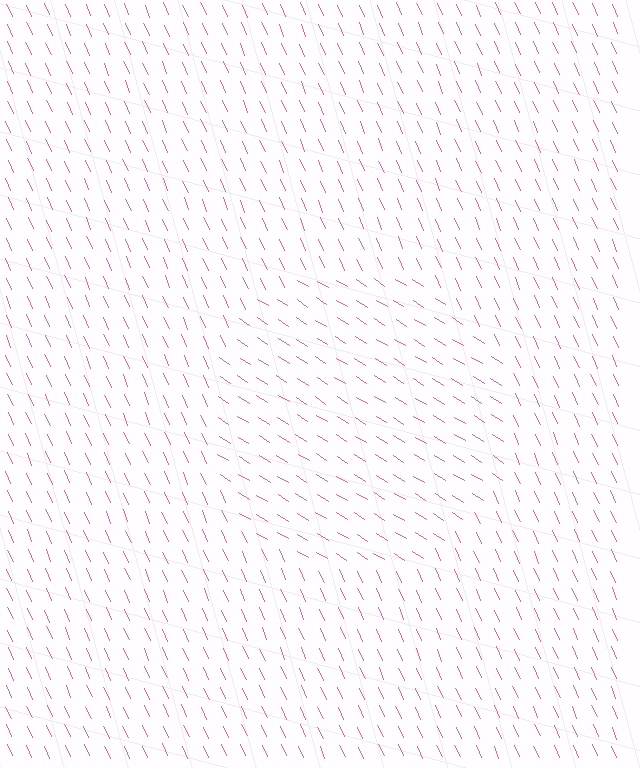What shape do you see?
I see a circle.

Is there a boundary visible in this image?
Yes, there is a texture boundary formed by a change in line orientation.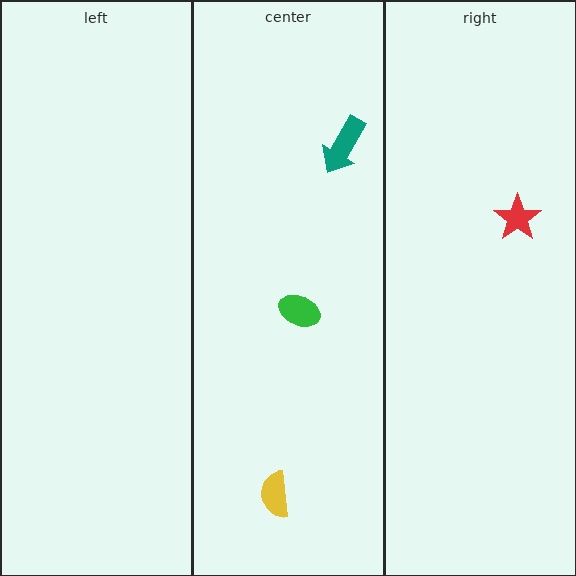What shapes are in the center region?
The yellow semicircle, the green ellipse, the teal arrow.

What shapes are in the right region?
The red star.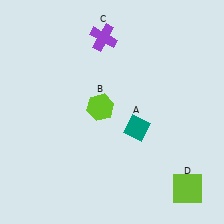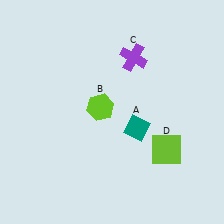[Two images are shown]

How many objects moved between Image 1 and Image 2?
2 objects moved between the two images.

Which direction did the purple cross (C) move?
The purple cross (C) moved right.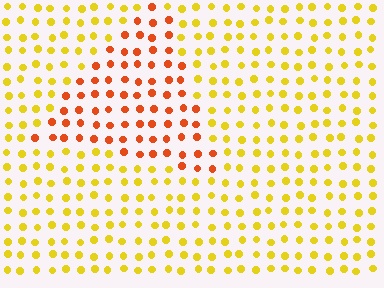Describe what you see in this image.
The image is filled with small yellow elements in a uniform arrangement. A triangle-shaped region is visible where the elements are tinted to a slightly different hue, forming a subtle color boundary.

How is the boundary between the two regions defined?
The boundary is defined purely by a slight shift in hue (about 40 degrees). Spacing, size, and orientation are identical on both sides.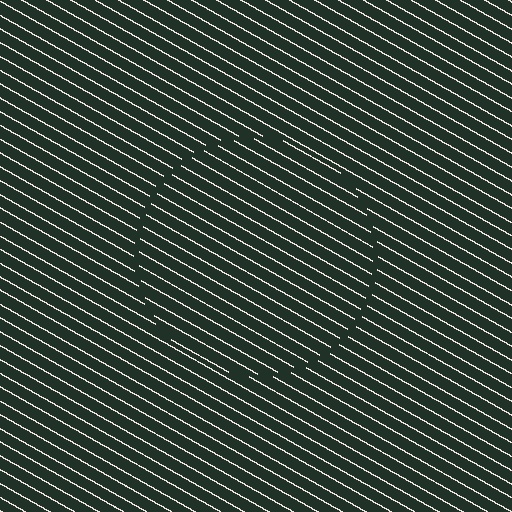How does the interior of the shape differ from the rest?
The interior of the shape contains the same grating, shifted by half a period — the contour is defined by the phase discontinuity where line-ends from the inner and outer gratings abut.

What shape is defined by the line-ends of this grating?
An illusory circle. The interior of the shape contains the same grating, shifted by half a period — the contour is defined by the phase discontinuity where line-ends from the inner and outer gratings abut.